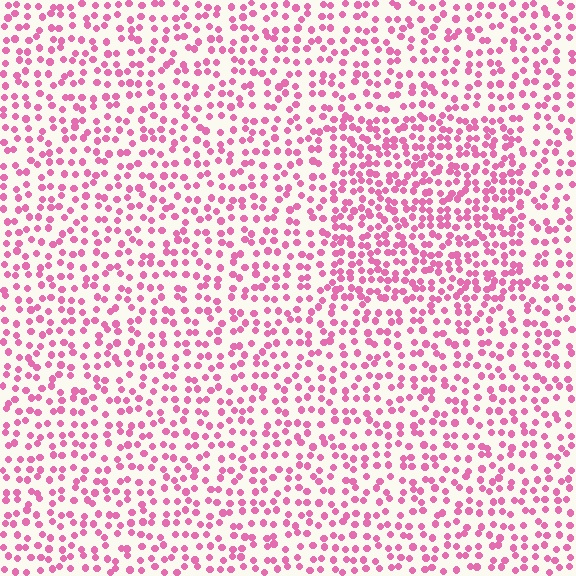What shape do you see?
I see a rectangle.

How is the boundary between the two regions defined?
The boundary is defined by a change in element density (approximately 1.6x ratio). All elements are the same color, size, and shape.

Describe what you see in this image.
The image contains small pink elements arranged at two different densities. A rectangle-shaped region is visible where the elements are more densely packed than the surrounding area.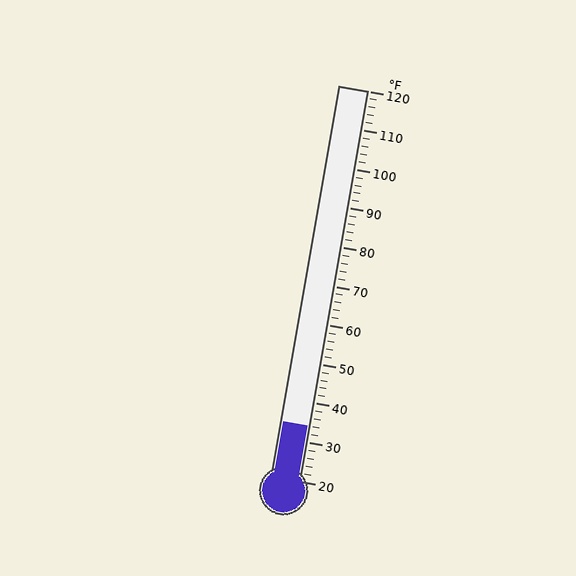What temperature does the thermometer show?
The thermometer shows approximately 34°F.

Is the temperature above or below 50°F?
The temperature is below 50°F.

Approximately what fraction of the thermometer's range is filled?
The thermometer is filled to approximately 15% of its range.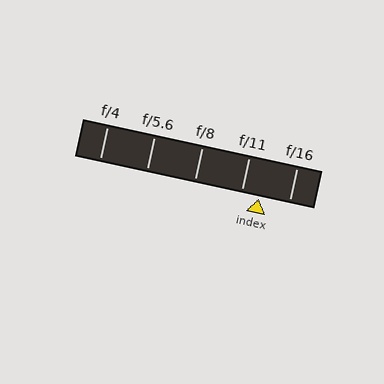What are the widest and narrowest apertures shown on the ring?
The widest aperture shown is f/4 and the narrowest is f/16.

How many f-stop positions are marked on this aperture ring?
There are 5 f-stop positions marked.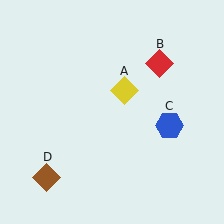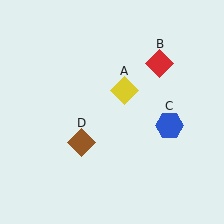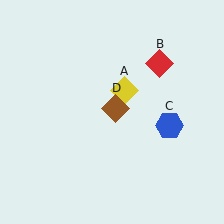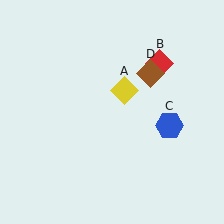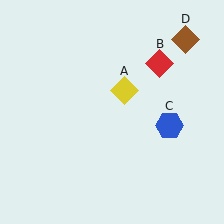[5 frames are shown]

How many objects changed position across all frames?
1 object changed position: brown diamond (object D).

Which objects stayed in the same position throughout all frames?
Yellow diamond (object A) and red diamond (object B) and blue hexagon (object C) remained stationary.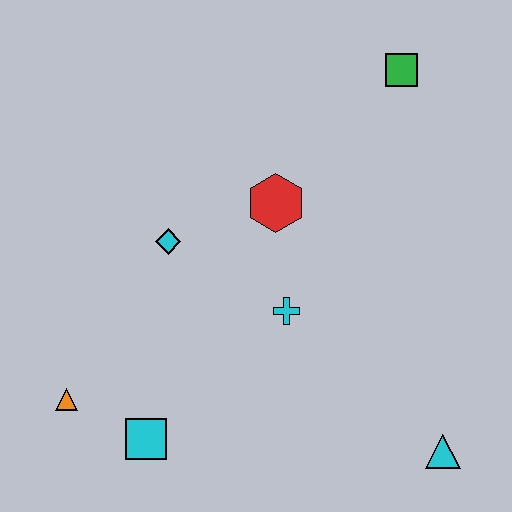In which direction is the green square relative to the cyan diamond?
The green square is to the right of the cyan diamond.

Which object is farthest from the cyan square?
The green square is farthest from the cyan square.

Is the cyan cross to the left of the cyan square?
No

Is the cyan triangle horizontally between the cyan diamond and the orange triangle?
No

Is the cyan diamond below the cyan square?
No